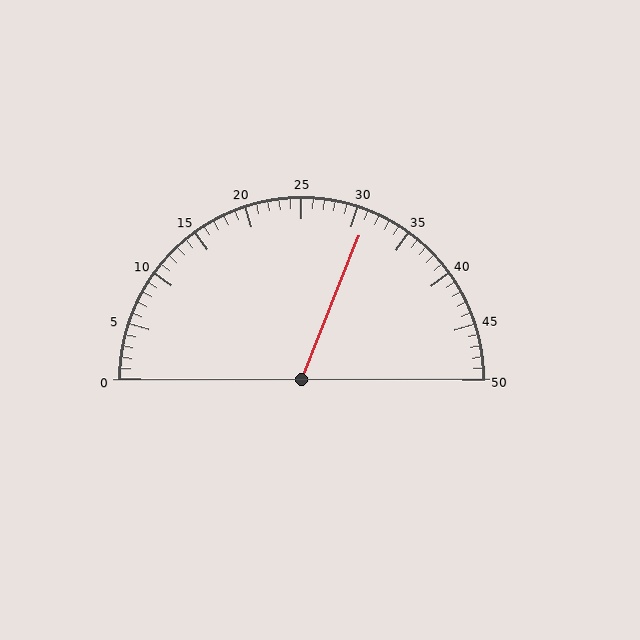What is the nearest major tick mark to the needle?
The nearest major tick mark is 30.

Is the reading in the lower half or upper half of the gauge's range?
The reading is in the upper half of the range (0 to 50).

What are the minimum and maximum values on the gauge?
The gauge ranges from 0 to 50.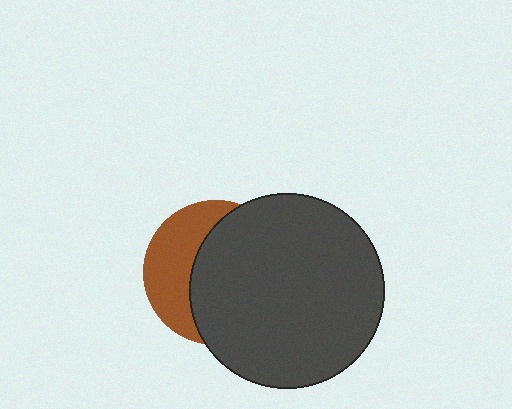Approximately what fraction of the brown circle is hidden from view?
Roughly 63% of the brown circle is hidden behind the dark gray circle.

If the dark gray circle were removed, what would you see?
You would see the complete brown circle.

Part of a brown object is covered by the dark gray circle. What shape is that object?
It is a circle.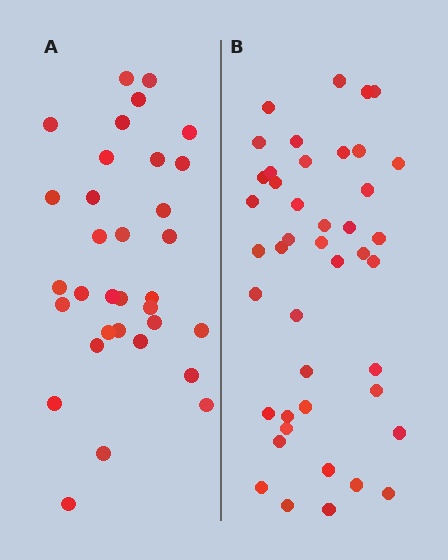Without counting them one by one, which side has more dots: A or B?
Region B (the right region) has more dots.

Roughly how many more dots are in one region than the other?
Region B has roughly 10 or so more dots than region A.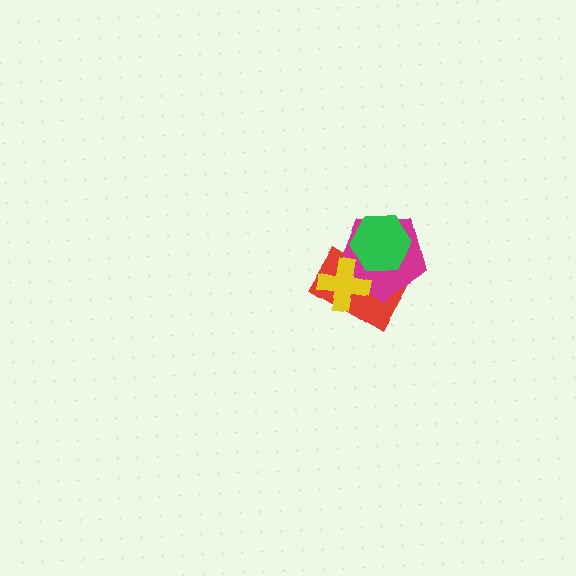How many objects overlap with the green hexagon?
2 objects overlap with the green hexagon.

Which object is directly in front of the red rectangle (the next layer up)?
The magenta pentagon is directly in front of the red rectangle.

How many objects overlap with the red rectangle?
3 objects overlap with the red rectangle.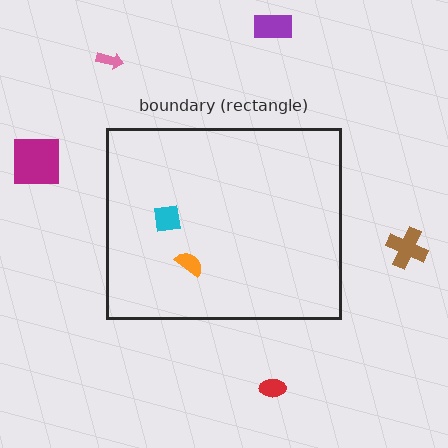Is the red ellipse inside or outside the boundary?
Outside.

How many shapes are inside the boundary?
2 inside, 5 outside.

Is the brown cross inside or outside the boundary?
Outside.